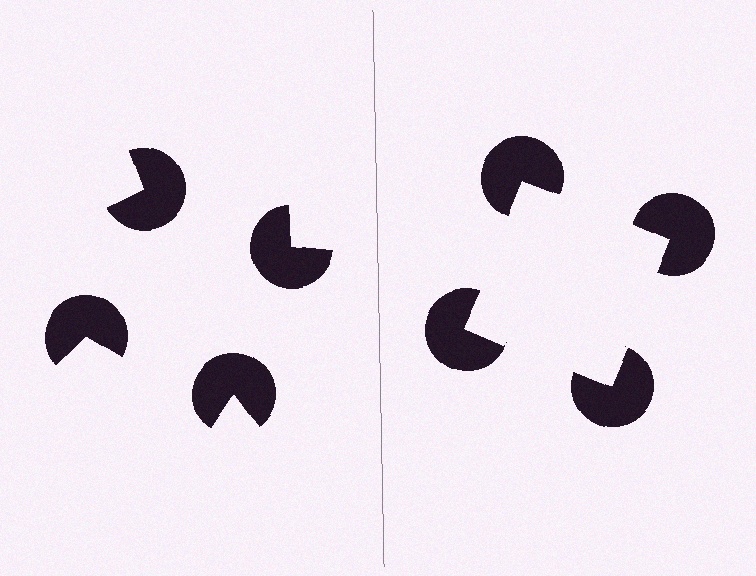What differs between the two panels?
The pac-man discs are positioned identically on both sides; only the wedge orientations differ. On the right they align to a square; on the left they are misaligned.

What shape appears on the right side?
An illusory square.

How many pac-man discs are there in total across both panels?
8 — 4 on each side.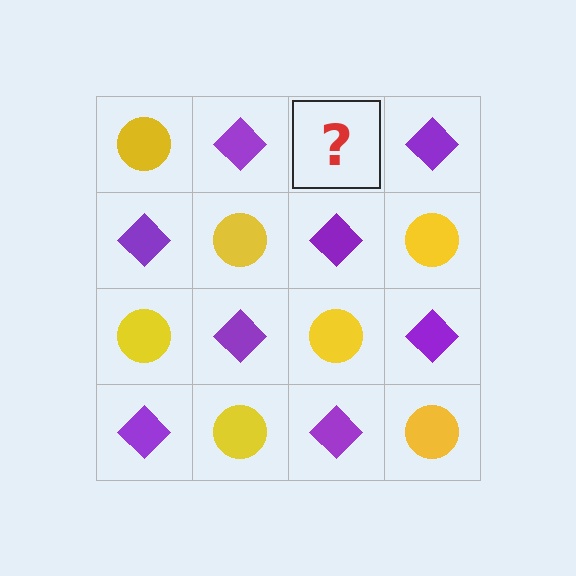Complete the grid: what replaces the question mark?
The question mark should be replaced with a yellow circle.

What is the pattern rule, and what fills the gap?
The rule is that it alternates yellow circle and purple diamond in a checkerboard pattern. The gap should be filled with a yellow circle.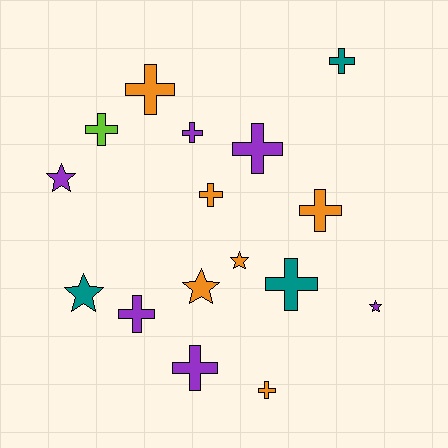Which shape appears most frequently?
Cross, with 11 objects.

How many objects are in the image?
There are 16 objects.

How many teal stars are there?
There is 1 teal star.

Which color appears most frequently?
Orange, with 6 objects.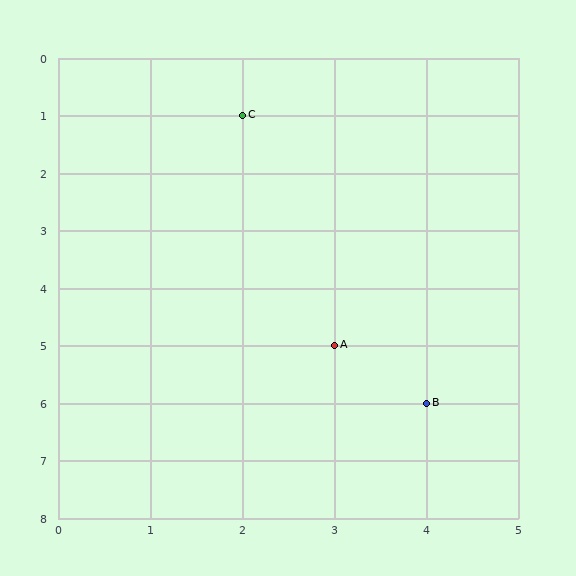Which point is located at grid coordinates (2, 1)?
Point C is at (2, 1).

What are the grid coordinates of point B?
Point B is at grid coordinates (4, 6).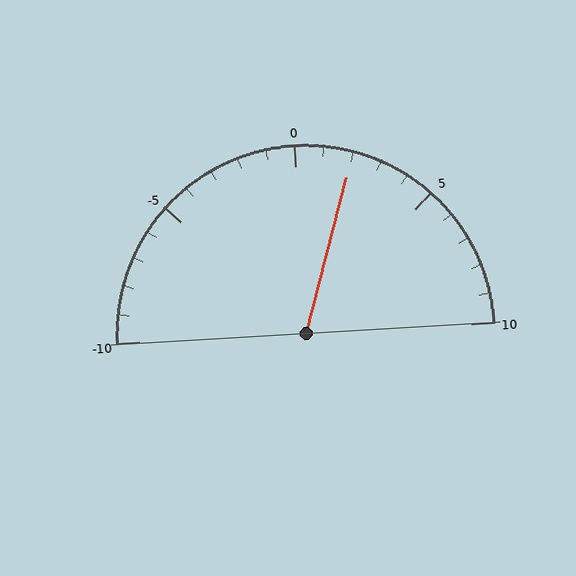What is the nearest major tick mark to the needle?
The nearest major tick mark is 0.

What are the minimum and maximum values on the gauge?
The gauge ranges from -10 to 10.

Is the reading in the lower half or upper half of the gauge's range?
The reading is in the upper half of the range (-10 to 10).